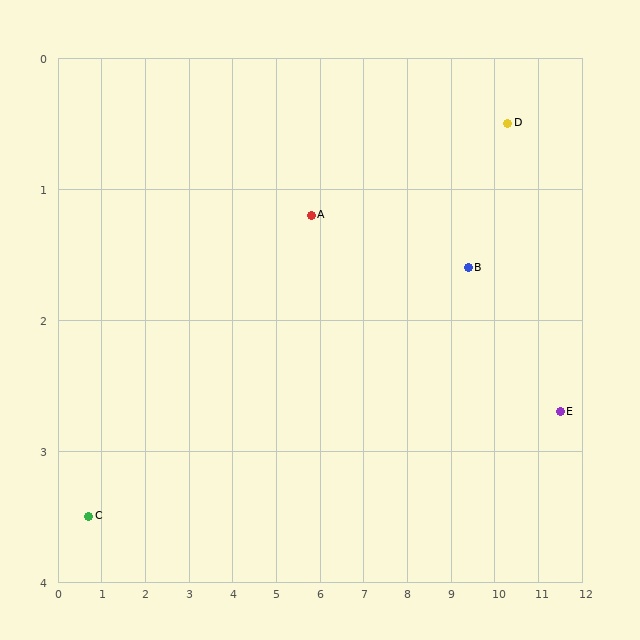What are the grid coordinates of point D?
Point D is at approximately (10.3, 0.5).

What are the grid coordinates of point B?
Point B is at approximately (9.4, 1.6).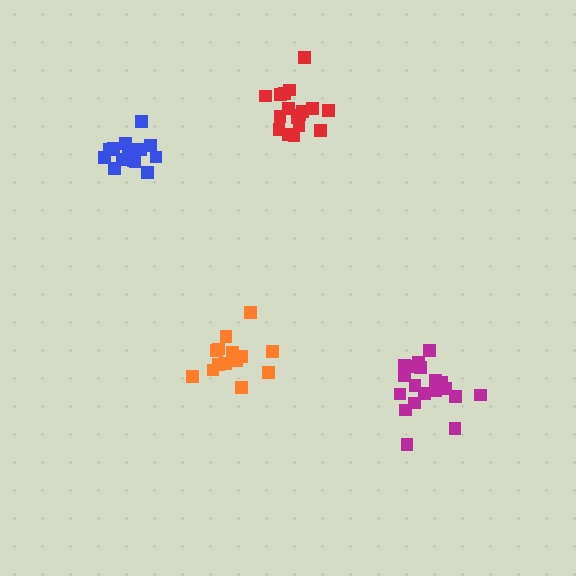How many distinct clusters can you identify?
There are 4 distinct clusters.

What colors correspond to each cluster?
The clusters are colored: orange, blue, magenta, red.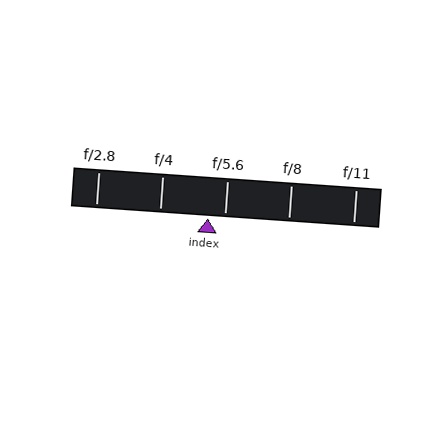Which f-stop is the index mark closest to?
The index mark is closest to f/5.6.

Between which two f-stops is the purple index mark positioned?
The index mark is between f/4 and f/5.6.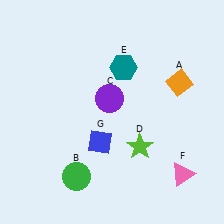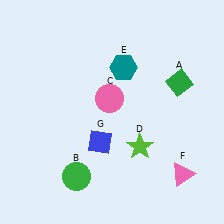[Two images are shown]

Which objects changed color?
A changed from orange to green. C changed from purple to pink.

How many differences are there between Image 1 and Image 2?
There are 2 differences between the two images.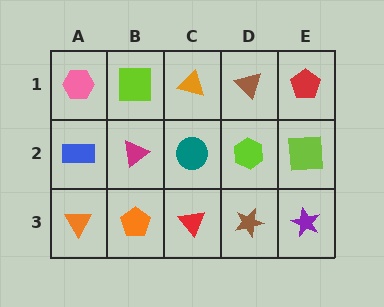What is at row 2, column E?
A lime square.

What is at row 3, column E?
A purple star.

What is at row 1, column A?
A pink hexagon.